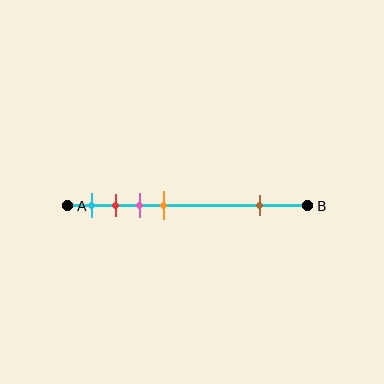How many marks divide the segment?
There are 5 marks dividing the segment.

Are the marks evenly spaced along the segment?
No, the marks are not evenly spaced.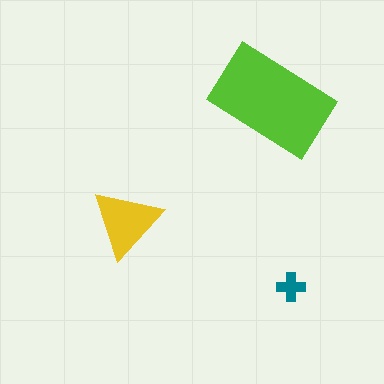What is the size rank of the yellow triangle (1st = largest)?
2nd.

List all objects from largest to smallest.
The lime rectangle, the yellow triangle, the teal cross.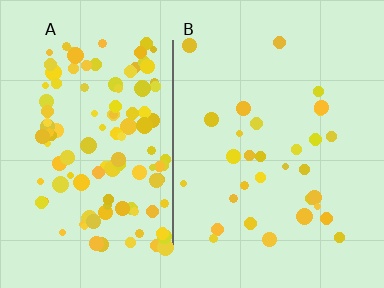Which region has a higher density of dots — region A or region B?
A (the left).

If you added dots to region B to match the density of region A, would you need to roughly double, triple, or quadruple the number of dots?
Approximately quadruple.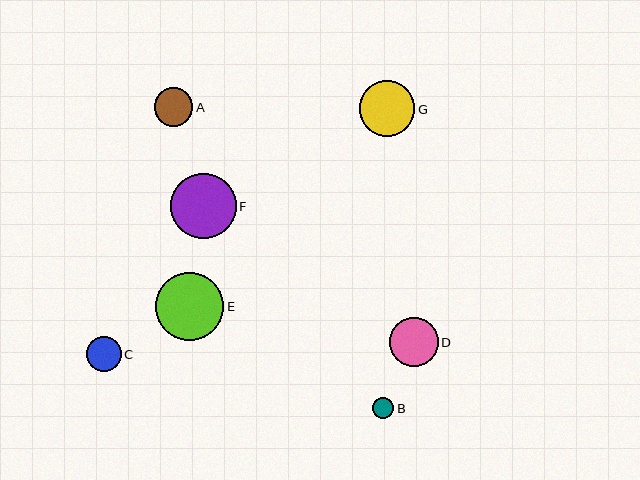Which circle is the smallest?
Circle B is the smallest with a size of approximately 21 pixels.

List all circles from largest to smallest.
From largest to smallest: E, F, G, D, A, C, B.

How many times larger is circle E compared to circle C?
Circle E is approximately 1.9 times the size of circle C.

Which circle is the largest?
Circle E is the largest with a size of approximately 68 pixels.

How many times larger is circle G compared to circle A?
Circle G is approximately 1.4 times the size of circle A.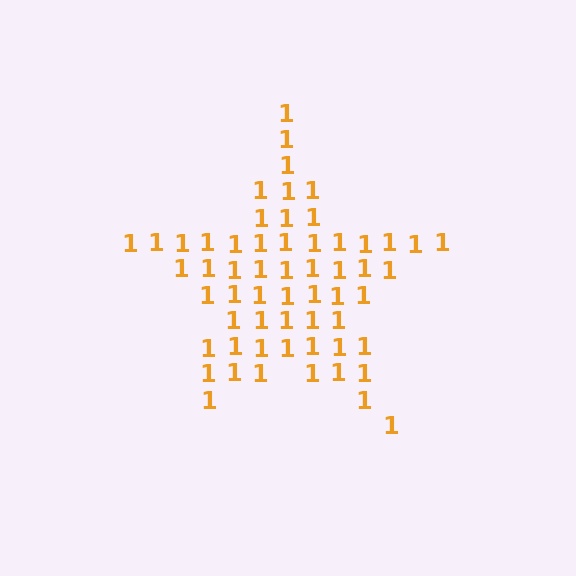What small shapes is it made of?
It is made of small digit 1's.